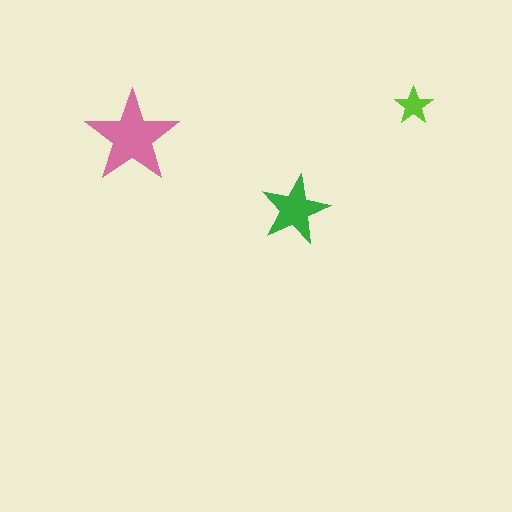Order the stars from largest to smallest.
the pink one, the green one, the lime one.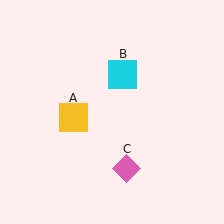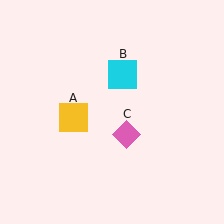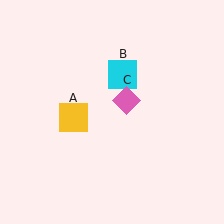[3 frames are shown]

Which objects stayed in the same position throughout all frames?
Yellow square (object A) and cyan square (object B) remained stationary.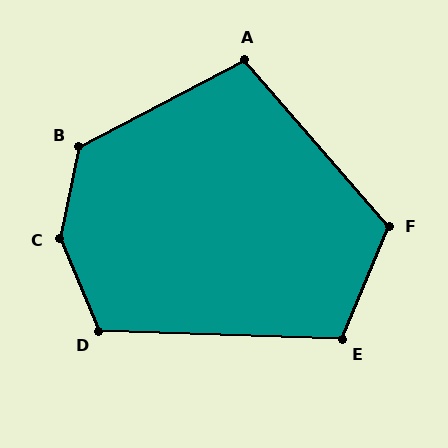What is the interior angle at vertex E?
Approximately 111 degrees (obtuse).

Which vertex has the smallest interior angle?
A, at approximately 104 degrees.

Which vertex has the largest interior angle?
C, at approximately 146 degrees.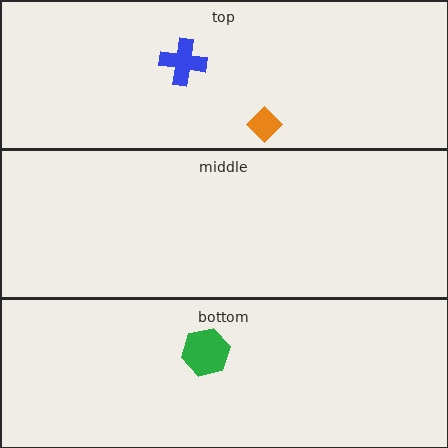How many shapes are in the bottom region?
1.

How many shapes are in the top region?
2.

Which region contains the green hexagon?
The bottom region.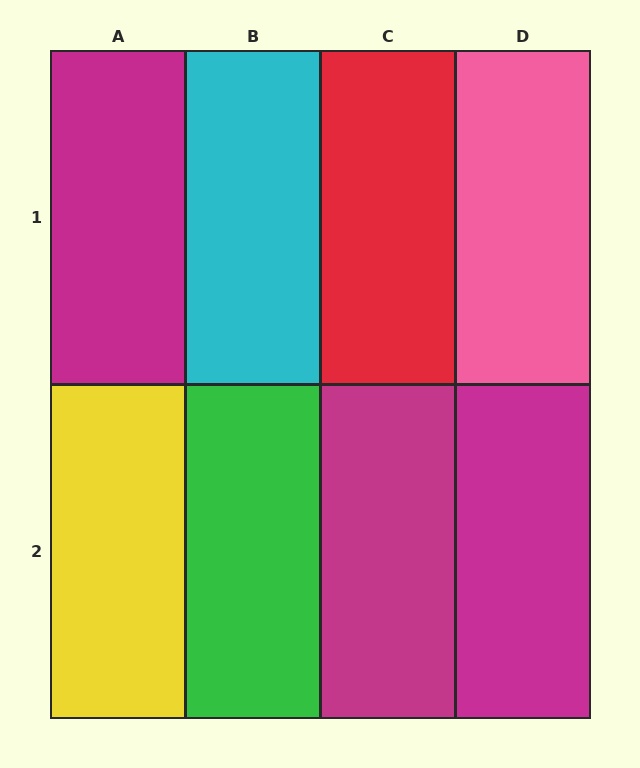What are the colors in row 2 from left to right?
Yellow, green, magenta, magenta.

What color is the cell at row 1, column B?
Cyan.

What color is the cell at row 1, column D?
Pink.